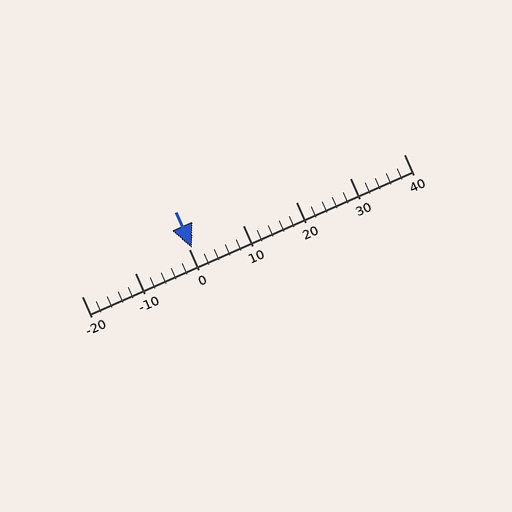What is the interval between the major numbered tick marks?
The major tick marks are spaced 10 units apart.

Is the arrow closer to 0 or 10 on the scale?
The arrow is closer to 0.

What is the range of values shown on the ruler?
The ruler shows values from -20 to 40.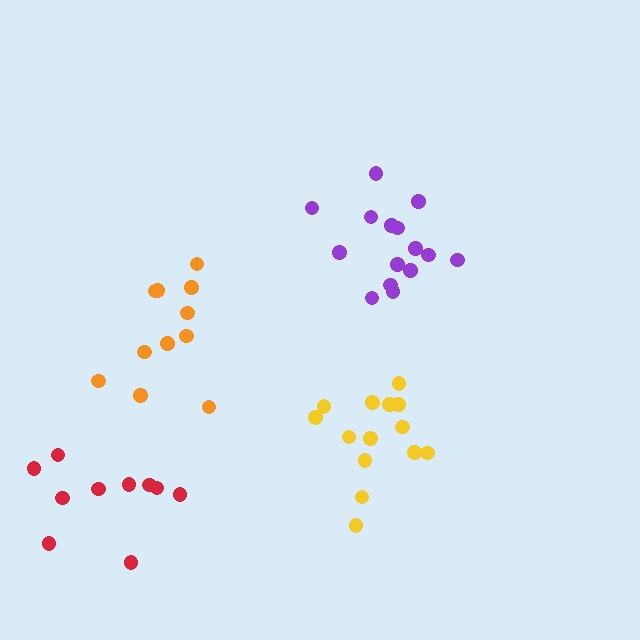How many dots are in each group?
Group 1: 14 dots, Group 2: 10 dots, Group 3: 11 dots, Group 4: 15 dots (50 total).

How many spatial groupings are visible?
There are 4 spatial groupings.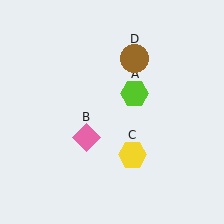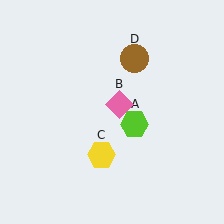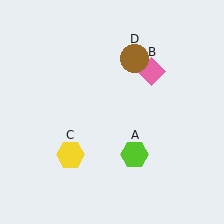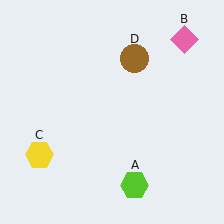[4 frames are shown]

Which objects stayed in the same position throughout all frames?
Brown circle (object D) remained stationary.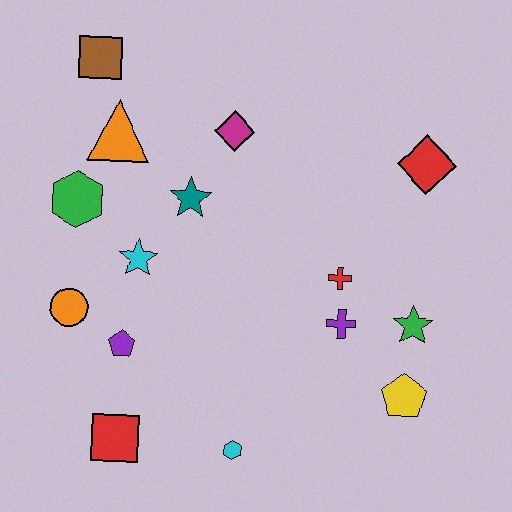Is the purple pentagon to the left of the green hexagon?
No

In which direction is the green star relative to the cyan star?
The green star is to the right of the cyan star.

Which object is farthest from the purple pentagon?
The red diamond is farthest from the purple pentagon.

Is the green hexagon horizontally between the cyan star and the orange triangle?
No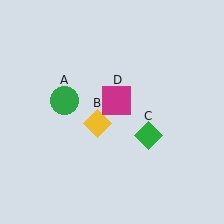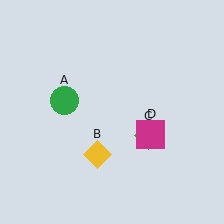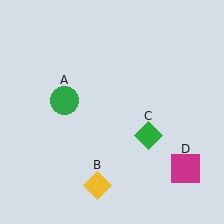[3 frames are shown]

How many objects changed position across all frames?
2 objects changed position: yellow diamond (object B), magenta square (object D).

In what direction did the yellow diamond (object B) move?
The yellow diamond (object B) moved down.